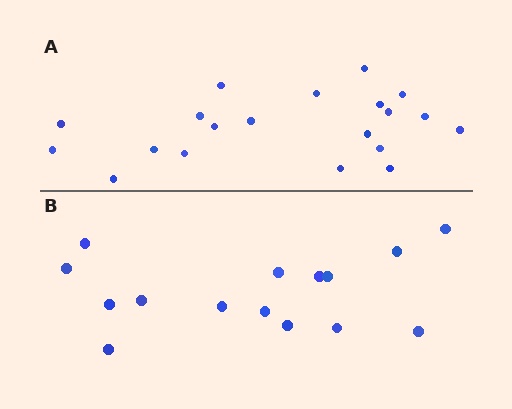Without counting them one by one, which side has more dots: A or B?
Region A (the top region) has more dots.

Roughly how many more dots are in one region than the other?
Region A has about 5 more dots than region B.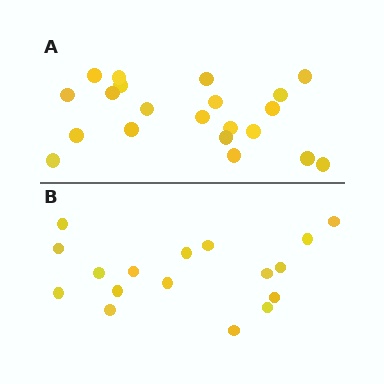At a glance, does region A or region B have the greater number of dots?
Region A (the top region) has more dots.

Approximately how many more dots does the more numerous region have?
Region A has about 4 more dots than region B.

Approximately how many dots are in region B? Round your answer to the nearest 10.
About 20 dots. (The exact count is 17, which rounds to 20.)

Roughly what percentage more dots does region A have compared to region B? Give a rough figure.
About 25% more.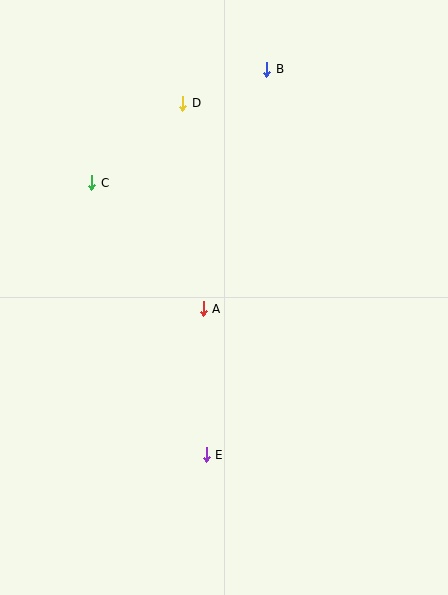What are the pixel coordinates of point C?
Point C is at (92, 183).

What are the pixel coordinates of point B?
Point B is at (267, 69).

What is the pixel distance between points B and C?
The distance between B and C is 209 pixels.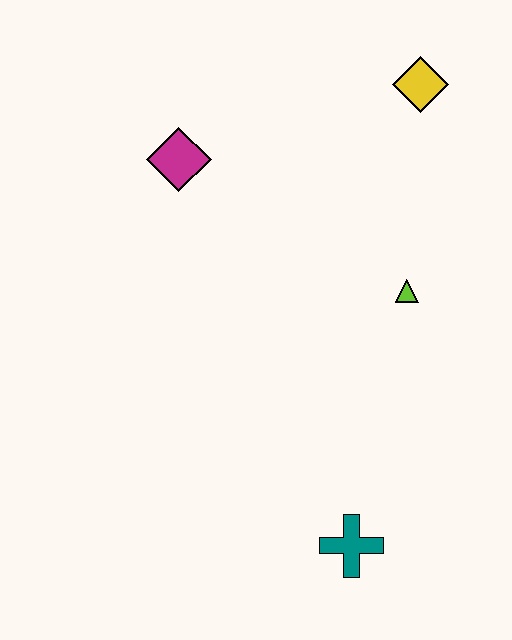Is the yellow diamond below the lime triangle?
No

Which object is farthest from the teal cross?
The yellow diamond is farthest from the teal cross.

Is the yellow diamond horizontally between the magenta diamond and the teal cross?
No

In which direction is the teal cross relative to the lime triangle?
The teal cross is below the lime triangle.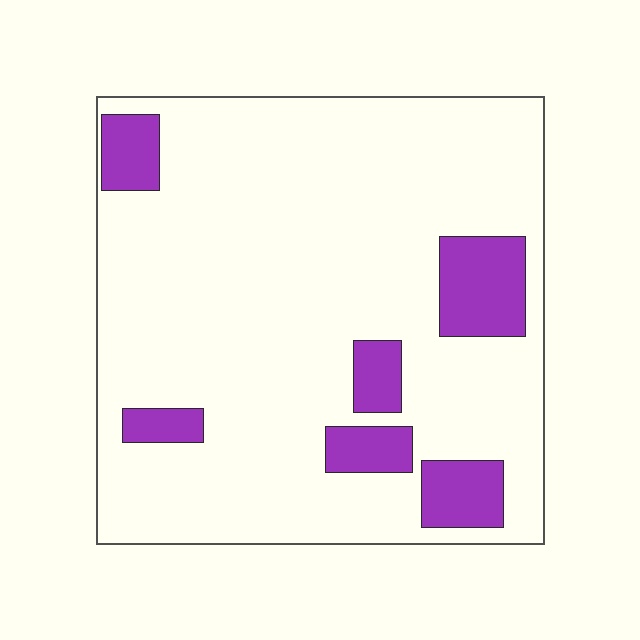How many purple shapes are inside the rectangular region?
6.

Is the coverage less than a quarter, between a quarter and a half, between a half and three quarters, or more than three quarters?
Less than a quarter.